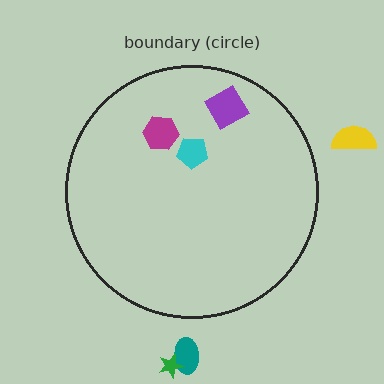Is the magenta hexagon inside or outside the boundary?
Inside.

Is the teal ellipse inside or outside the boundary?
Outside.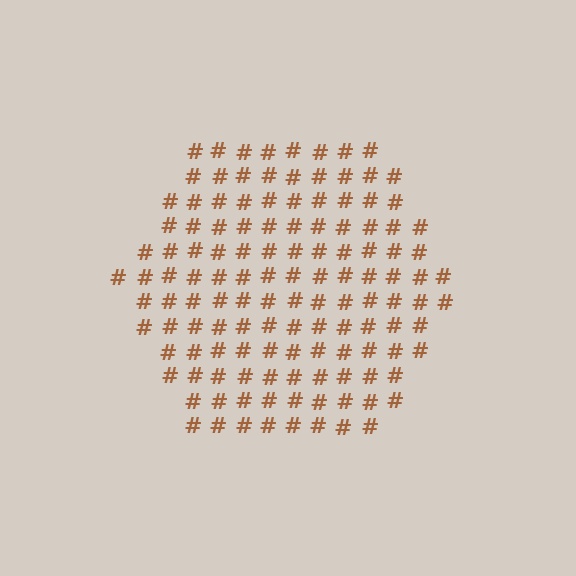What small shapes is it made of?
It is made of small hash symbols.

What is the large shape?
The large shape is a hexagon.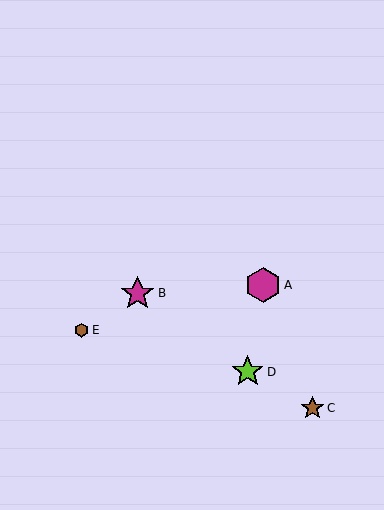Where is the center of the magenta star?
The center of the magenta star is at (138, 293).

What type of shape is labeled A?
Shape A is a magenta hexagon.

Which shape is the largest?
The magenta hexagon (labeled A) is the largest.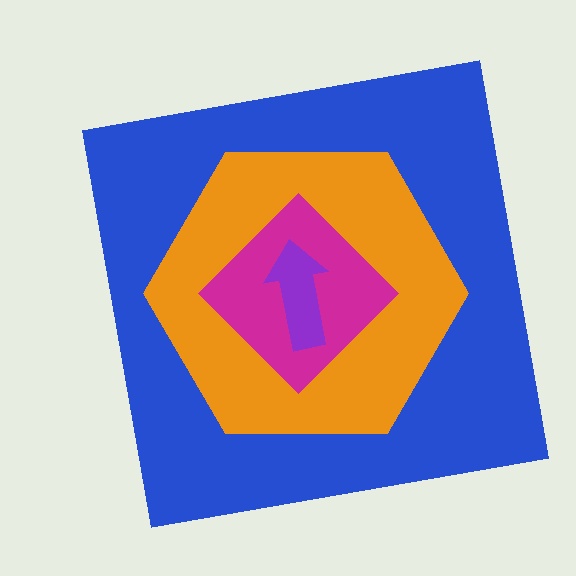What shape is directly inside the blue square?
The orange hexagon.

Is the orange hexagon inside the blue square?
Yes.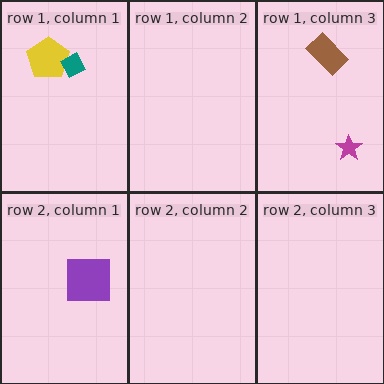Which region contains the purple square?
The row 2, column 1 region.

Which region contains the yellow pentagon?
The row 1, column 1 region.